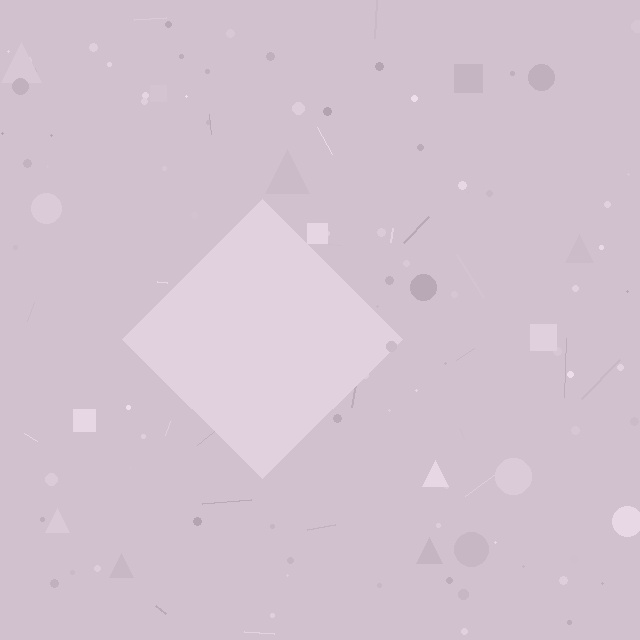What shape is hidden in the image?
A diamond is hidden in the image.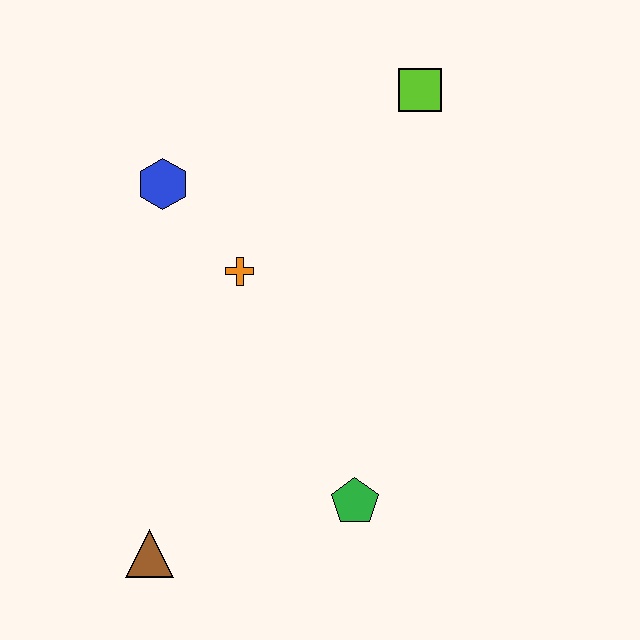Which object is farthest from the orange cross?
The brown triangle is farthest from the orange cross.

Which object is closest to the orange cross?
The blue hexagon is closest to the orange cross.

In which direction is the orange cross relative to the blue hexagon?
The orange cross is below the blue hexagon.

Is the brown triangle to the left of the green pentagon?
Yes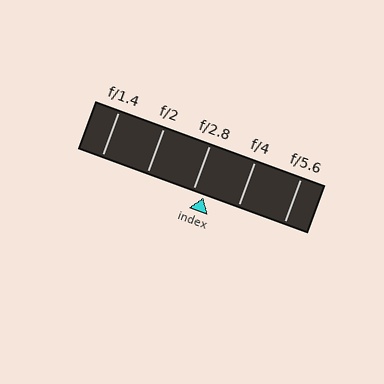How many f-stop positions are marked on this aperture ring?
There are 5 f-stop positions marked.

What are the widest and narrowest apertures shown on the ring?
The widest aperture shown is f/1.4 and the narrowest is f/5.6.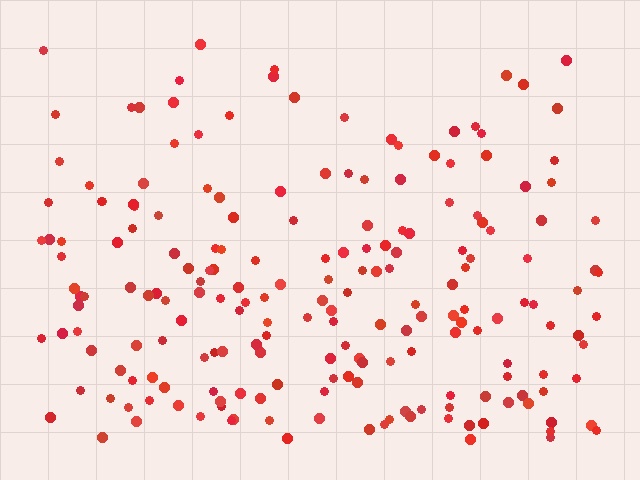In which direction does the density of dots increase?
From top to bottom, with the bottom side densest.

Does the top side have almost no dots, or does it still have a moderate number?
Still a moderate number, just noticeably fewer than the bottom.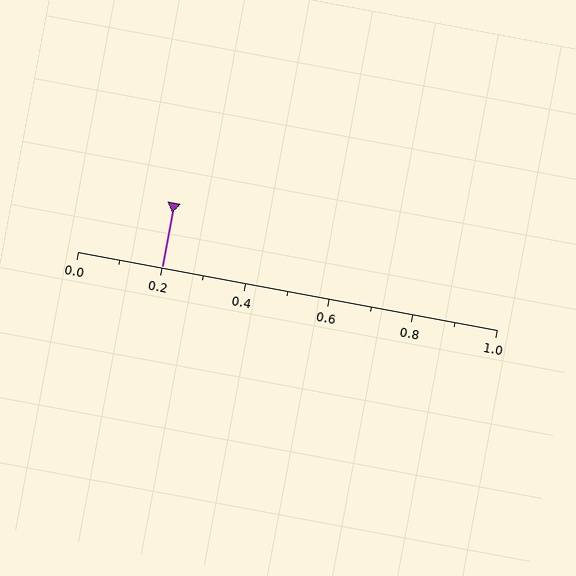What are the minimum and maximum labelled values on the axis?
The axis runs from 0.0 to 1.0.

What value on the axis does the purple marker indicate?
The marker indicates approximately 0.2.